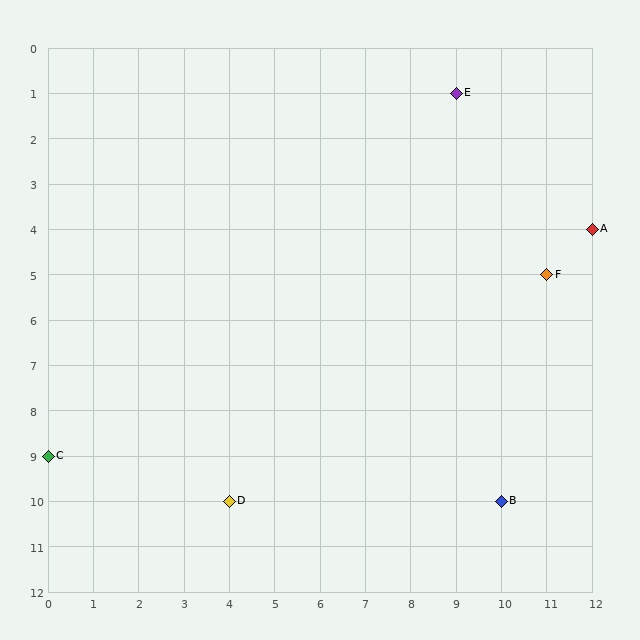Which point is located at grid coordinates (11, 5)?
Point F is at (11, 5).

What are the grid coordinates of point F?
Point F is at grid coordinates (11, 5).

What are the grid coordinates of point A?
Point A is at grid coordinates (12, 4).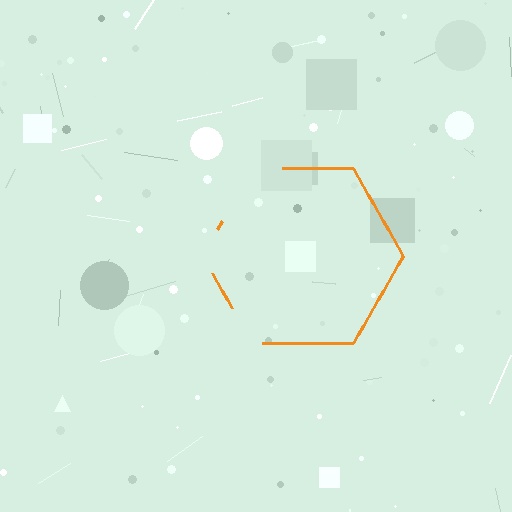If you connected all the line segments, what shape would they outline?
They would outline a hexagon.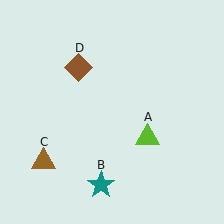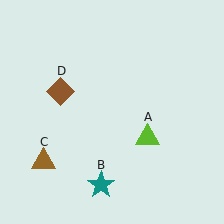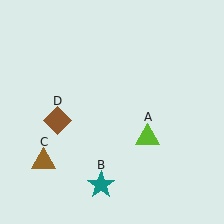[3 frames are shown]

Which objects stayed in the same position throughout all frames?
Lime triangle (object A) and teal star (object B) and brown triangle (object C) remained stationary.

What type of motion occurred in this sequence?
The brown diamond (object D) rotated counterclockwise around the center of the scene.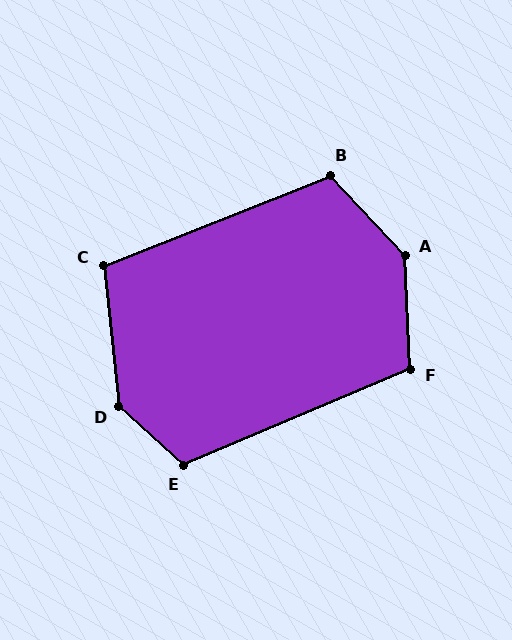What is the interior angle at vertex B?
Approximately 111 degrees (obtuse).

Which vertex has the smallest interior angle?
C, at approximately 105 degrees.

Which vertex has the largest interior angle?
A, at approximately 140 degrees.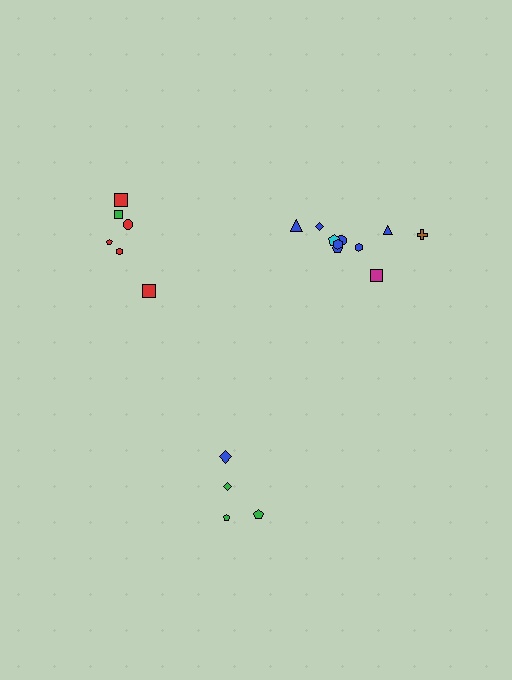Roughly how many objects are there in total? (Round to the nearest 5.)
Roughly 20 objects in total.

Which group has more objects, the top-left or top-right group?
The top-right group.